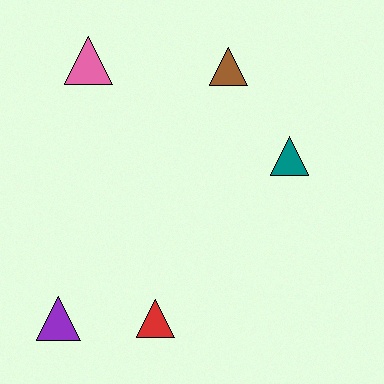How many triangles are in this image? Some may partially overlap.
There are 5 triangles.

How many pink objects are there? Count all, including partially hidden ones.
There is 1 pink object.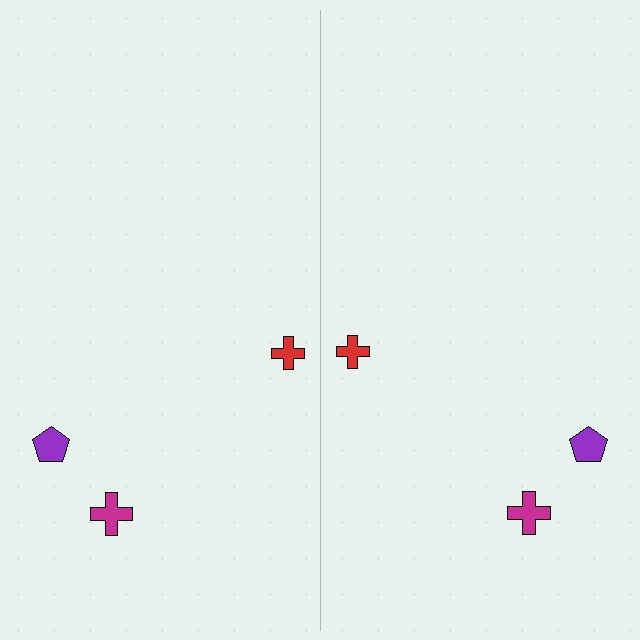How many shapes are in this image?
There are 6 shapes in this image.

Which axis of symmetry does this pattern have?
The pattern has a vertical axis of symmetry running through the center of the image.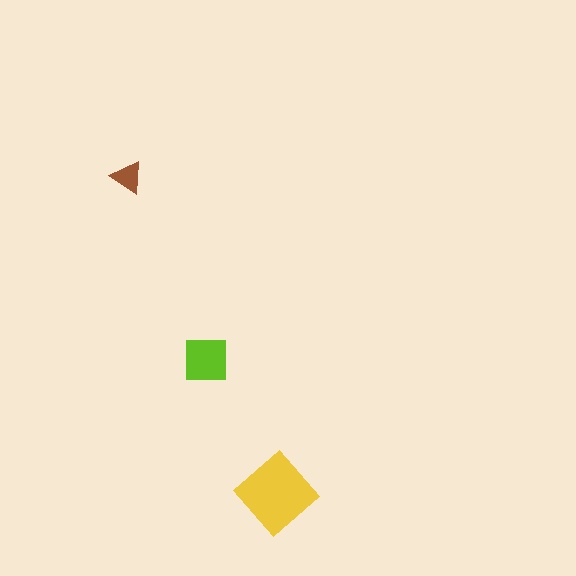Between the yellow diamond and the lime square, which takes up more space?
The yellow diamond.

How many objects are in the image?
There are 3 objects in the image.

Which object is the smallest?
The brown triangle.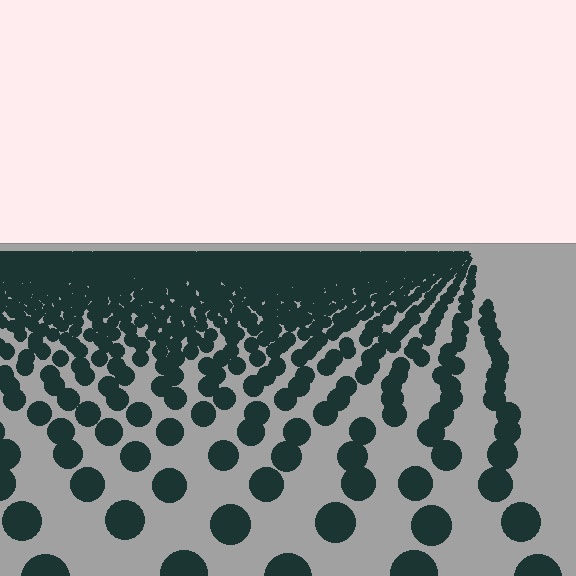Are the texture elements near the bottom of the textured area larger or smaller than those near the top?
Larger. Near the bottom, elements are closer to the viewer and appear at a bigger on-screen size.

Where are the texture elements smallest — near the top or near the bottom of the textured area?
Near the top.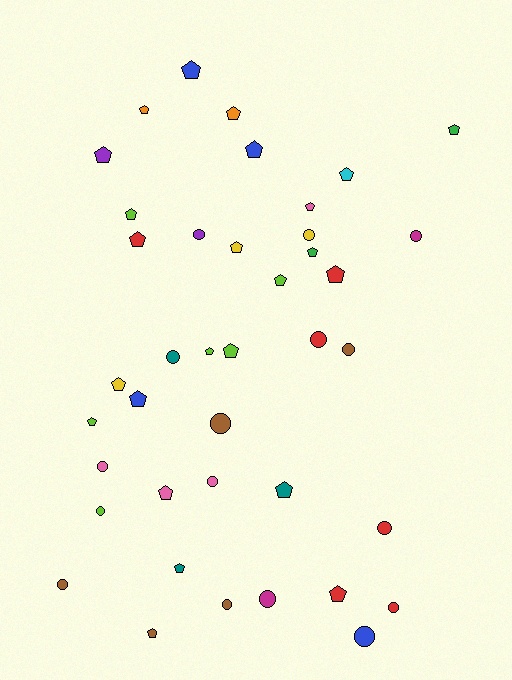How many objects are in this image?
There are 40 objects.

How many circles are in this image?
There are 16 circles.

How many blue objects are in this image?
There are 4 blue objects.